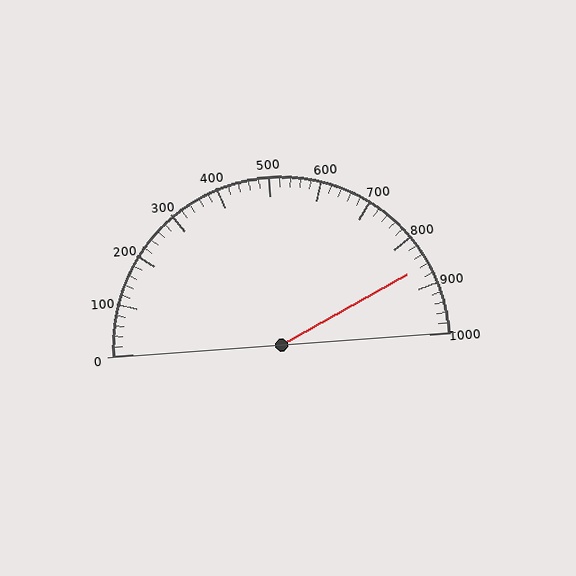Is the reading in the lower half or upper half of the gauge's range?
The reading is in the upper half of the range (0 to 1000).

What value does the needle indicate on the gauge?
The needle indicates approximately 860.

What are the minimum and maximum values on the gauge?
The gauge ranges from 0 to 1000.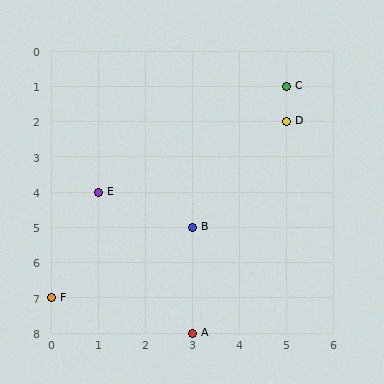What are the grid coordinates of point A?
Point A is at grid coordinates (3, 8).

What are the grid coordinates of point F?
Point F is at grid coordinates (0, 7).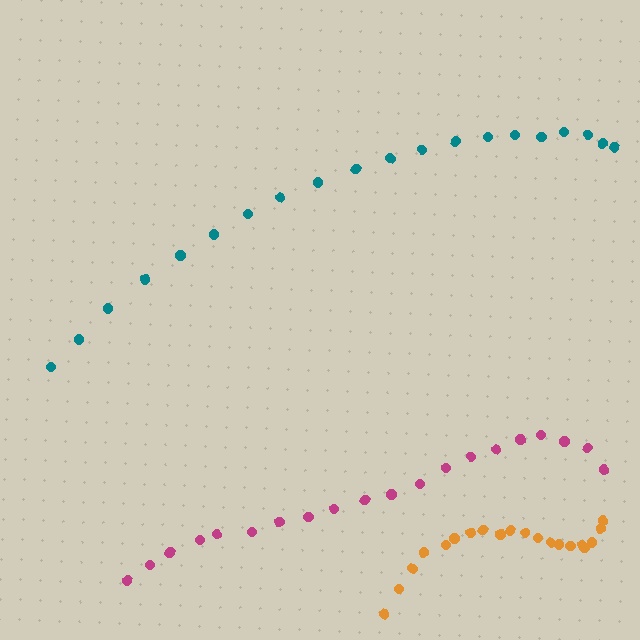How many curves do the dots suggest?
There are 3 distinct paths.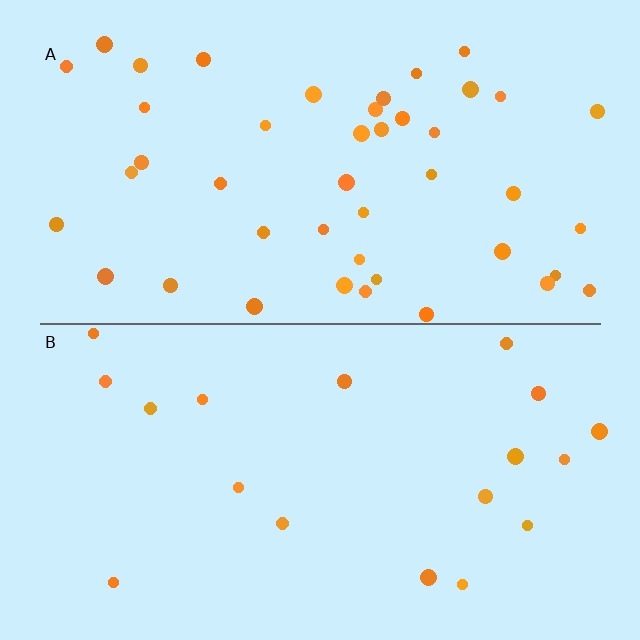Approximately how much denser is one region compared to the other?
Approximately 2.4× — region A over region B.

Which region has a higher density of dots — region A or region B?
A (the top).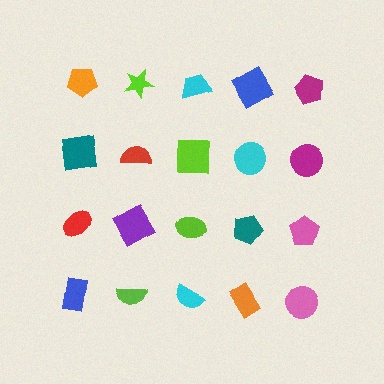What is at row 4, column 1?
A blue rectangle.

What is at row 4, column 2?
A lime semicircle.